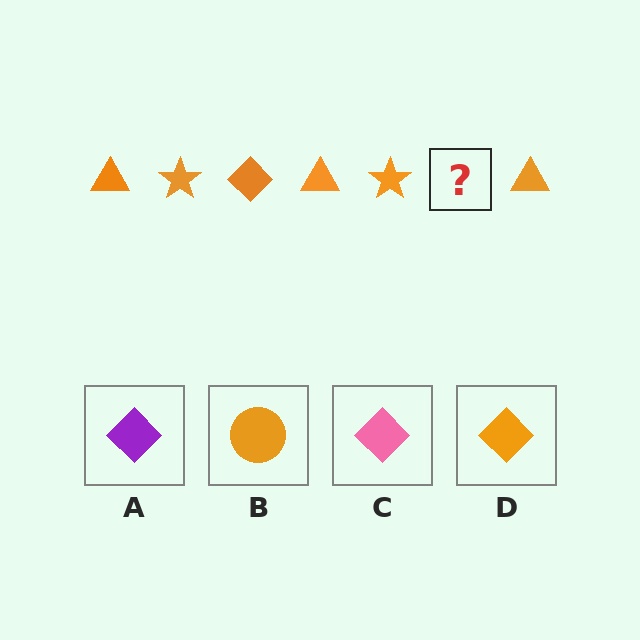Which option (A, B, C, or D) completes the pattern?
D.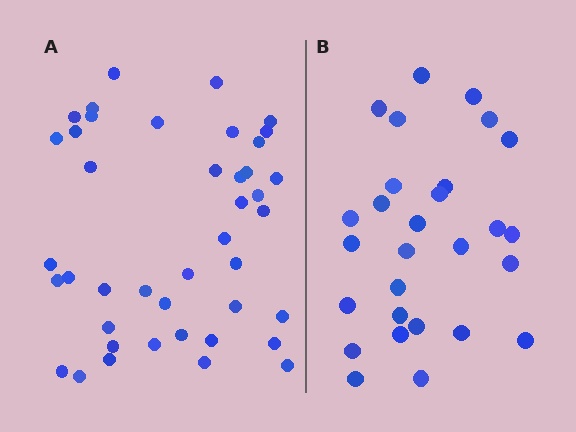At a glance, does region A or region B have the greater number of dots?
Region A (the left region) has more dots.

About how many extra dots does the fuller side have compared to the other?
Region A has approximately 15 more dots than region B.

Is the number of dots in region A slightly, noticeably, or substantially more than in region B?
Region A has substantially more. The ratio is roughly 1.5 to 1.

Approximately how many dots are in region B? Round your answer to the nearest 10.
About 30 dots. (The exact count is 28, which rounds to 30.)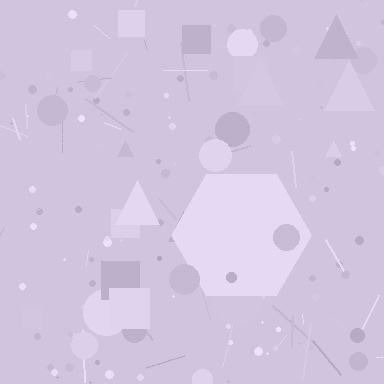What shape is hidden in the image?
A hexagon is hidden in the image.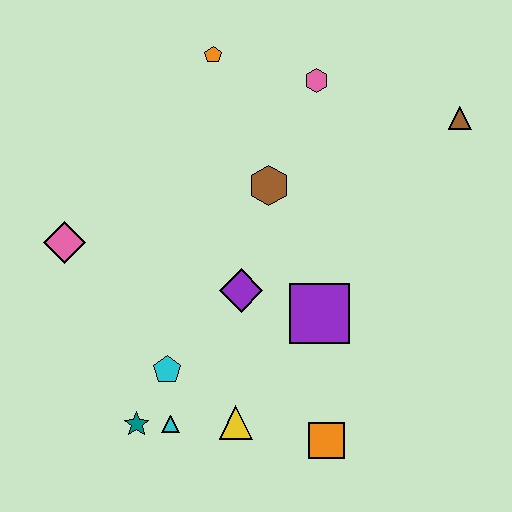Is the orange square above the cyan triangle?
No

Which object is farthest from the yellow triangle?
The brown triangle is farthest from the yellow triangle.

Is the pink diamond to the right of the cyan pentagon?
No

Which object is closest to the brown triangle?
The pink hexagon is closest to the brown triangle.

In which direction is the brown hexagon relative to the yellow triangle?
The brown hexagon is above the yellow triangle.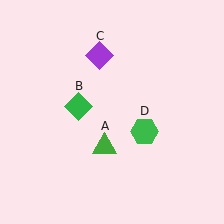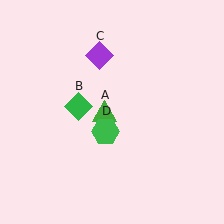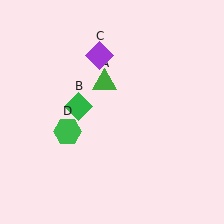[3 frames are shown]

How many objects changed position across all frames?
2 objects changed position: green triangle (object A), green hexagon (object D).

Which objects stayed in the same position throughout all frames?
Green diamond (object B) and purple diamond (object C) remained stationary.